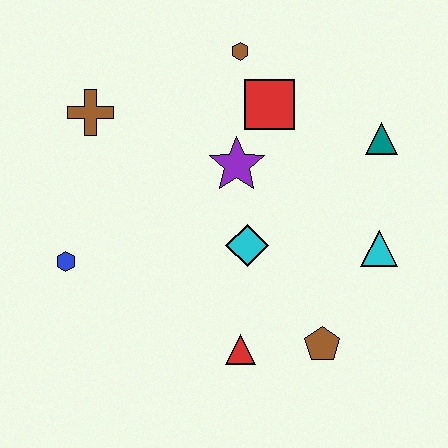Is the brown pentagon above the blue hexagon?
No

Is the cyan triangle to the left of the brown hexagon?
No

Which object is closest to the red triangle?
The brown pentagon is closest to the red triangle.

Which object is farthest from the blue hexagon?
The teal triangle is farthest from the blue hexagon.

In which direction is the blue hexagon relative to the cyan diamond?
The blue hexagon is to the left of the cyan diamond.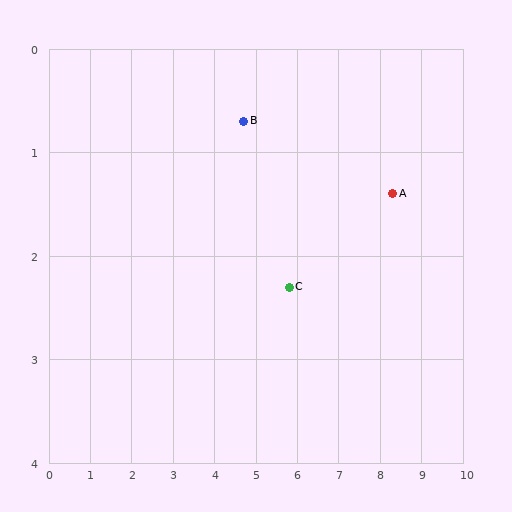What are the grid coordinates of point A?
Point A is at approximately (8.3, 1.4).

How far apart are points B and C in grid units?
Points B and C are about 1.9 grid units apart.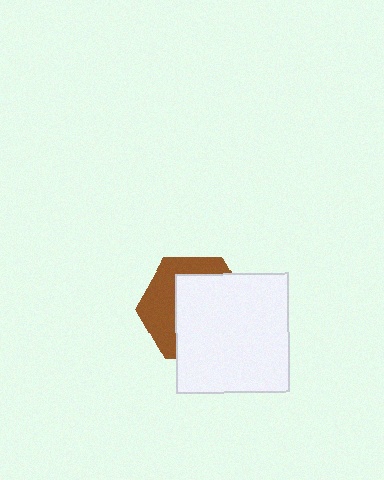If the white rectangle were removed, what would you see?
You would see the complete brown hexagon.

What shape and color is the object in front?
The object in front is a white rectangle.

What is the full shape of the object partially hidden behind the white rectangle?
The partially hidden object is a brown hexagon.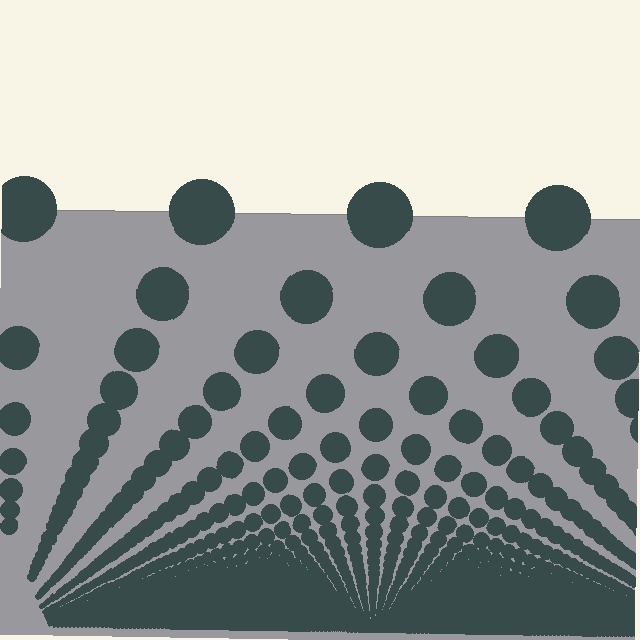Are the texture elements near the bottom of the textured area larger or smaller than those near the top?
Smaller. The gradient is inverted — elements near the bottom are smaller and denser.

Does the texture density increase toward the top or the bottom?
Density increases toward the bottom.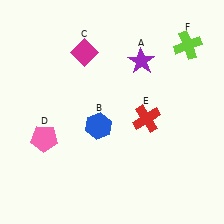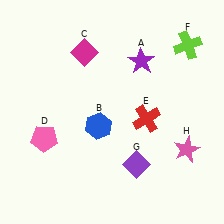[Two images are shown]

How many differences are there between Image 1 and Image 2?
There are 2 differences between the two images.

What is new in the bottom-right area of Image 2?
A purple diamond (G) was added in the bottom-right area of Image 2.